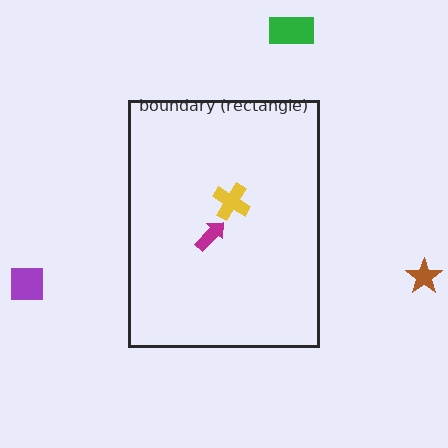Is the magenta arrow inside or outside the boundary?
Inside.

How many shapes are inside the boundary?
2 inside, 3 outside.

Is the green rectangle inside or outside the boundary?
Outside.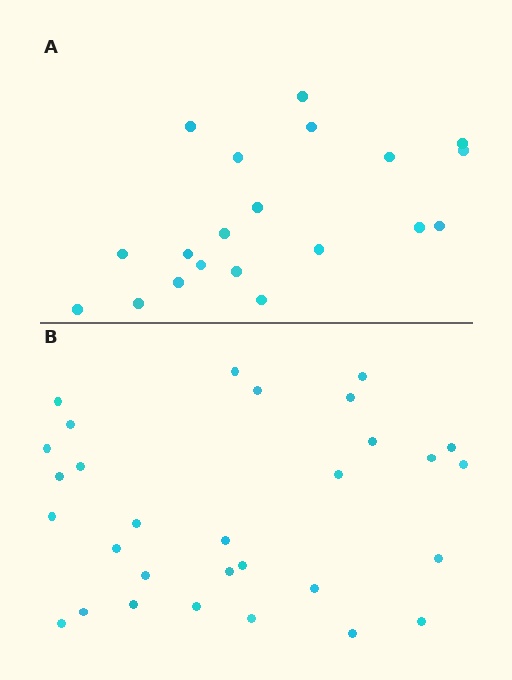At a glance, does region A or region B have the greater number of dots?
Region B (the bottom region) has more dots.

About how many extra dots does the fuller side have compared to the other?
Region B has roughly 10 or so more dots than region A.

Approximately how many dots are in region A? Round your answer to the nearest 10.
About 20 dots.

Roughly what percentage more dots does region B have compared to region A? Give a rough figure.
About 50% more.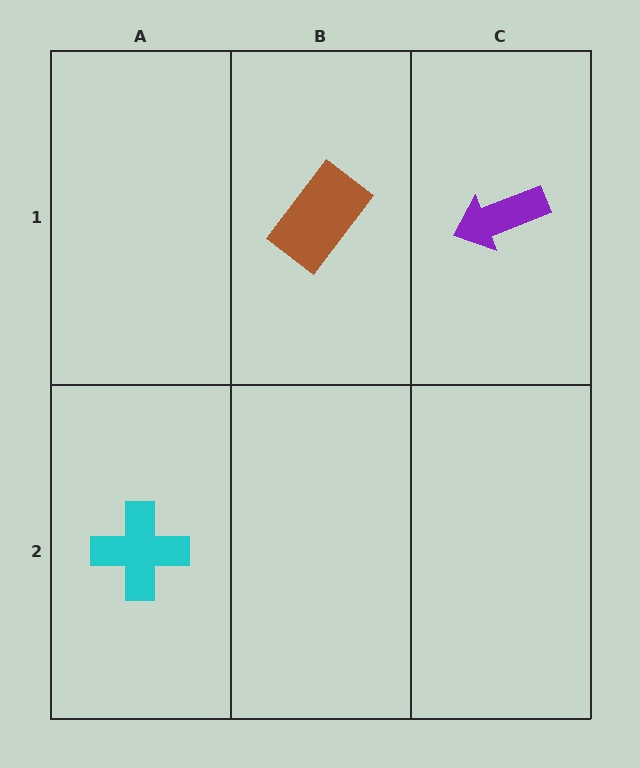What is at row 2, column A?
A cyan cross.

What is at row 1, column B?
A brown rectangle.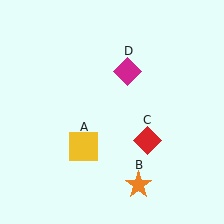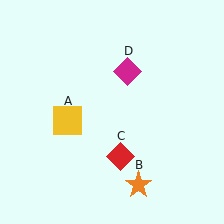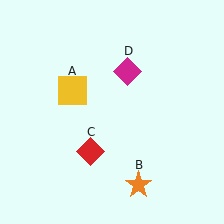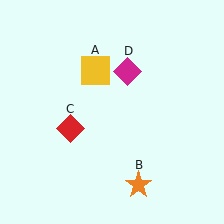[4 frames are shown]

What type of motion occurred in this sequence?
The yellow square (object A), red diamond (object C) rotated clockwise around the center of the scene.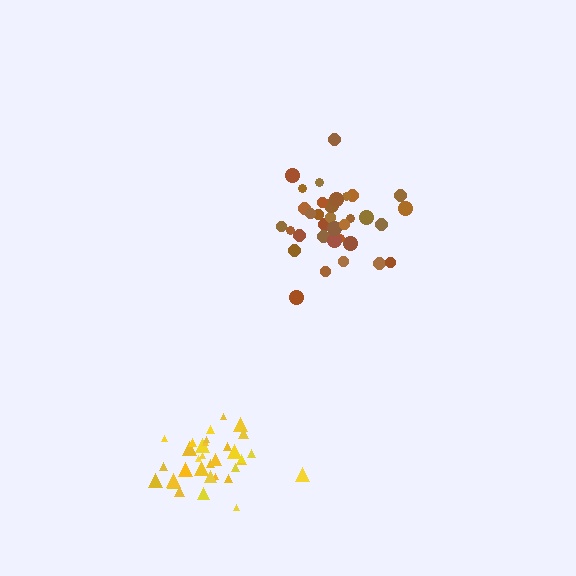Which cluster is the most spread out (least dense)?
Brown.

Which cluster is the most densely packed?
Yellow.